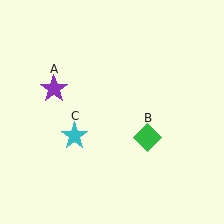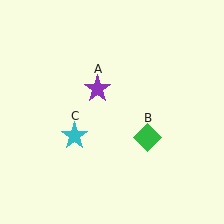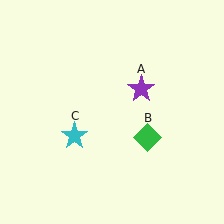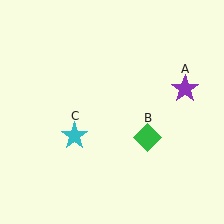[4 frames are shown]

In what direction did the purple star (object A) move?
The purple star (object A) moved right.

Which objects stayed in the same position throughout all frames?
Green diamond (object B) and cyan star (object C) remained stationary.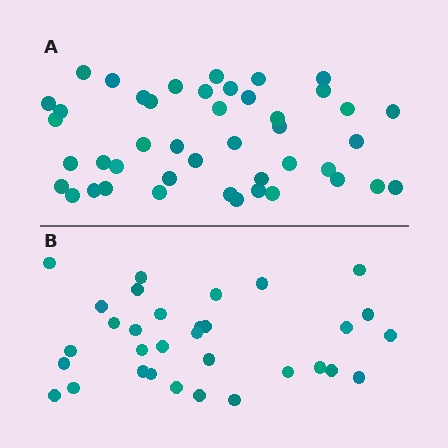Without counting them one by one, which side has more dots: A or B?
Region A (the top region) has more dots.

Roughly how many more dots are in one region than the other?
Region A has roughly 12 or so more dots than region B.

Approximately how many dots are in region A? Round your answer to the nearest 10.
About 40 dots. (The exact count is 44, which rounds to 40.)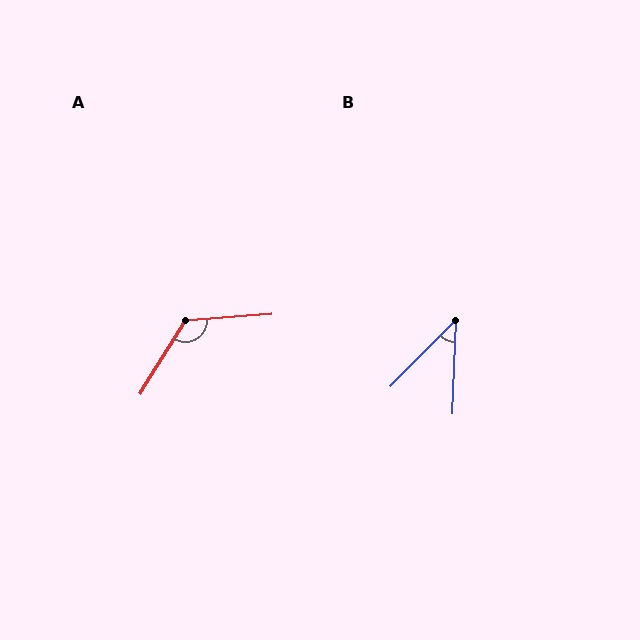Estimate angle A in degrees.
Approximately 126 degrees.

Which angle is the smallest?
B, at approximately 43 degrees.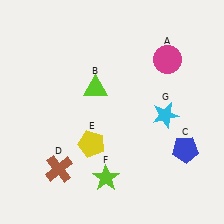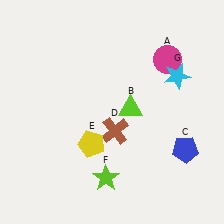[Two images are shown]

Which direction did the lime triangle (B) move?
The lime triangle (B) moved right.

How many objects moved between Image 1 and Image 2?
3 objects moved between the two images.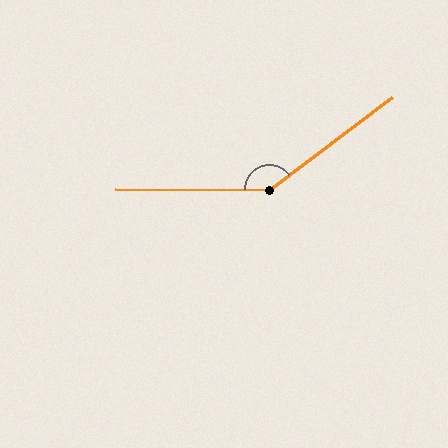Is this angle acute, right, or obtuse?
It is obtuse.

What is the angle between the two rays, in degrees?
Approximately 143 degrees.